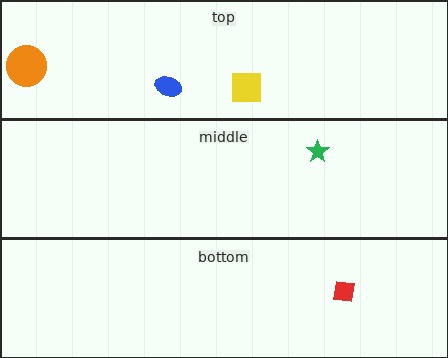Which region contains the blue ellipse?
The top region.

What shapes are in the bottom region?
The red square.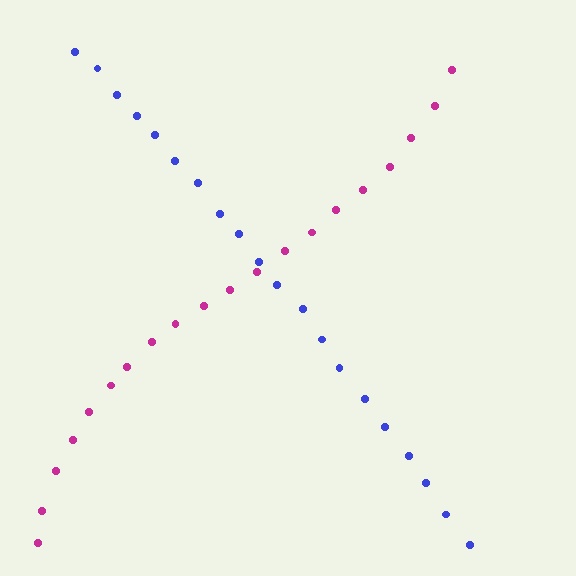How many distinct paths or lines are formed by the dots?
There are 2 distinct paths.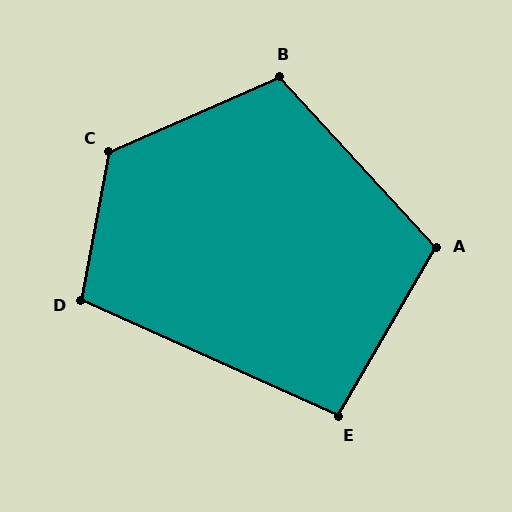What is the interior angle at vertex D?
Approximately 104 degrees (obtuse).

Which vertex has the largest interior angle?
C, at approximately 124 degrees.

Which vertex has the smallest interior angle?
E, at approximately 96 degrees.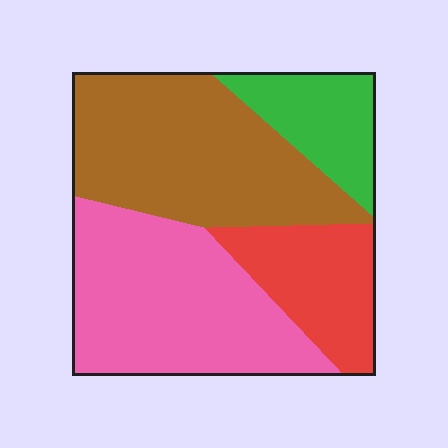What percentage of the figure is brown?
Brown covers 35% of the figure.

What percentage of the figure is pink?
Pink covers around 35% of the figure.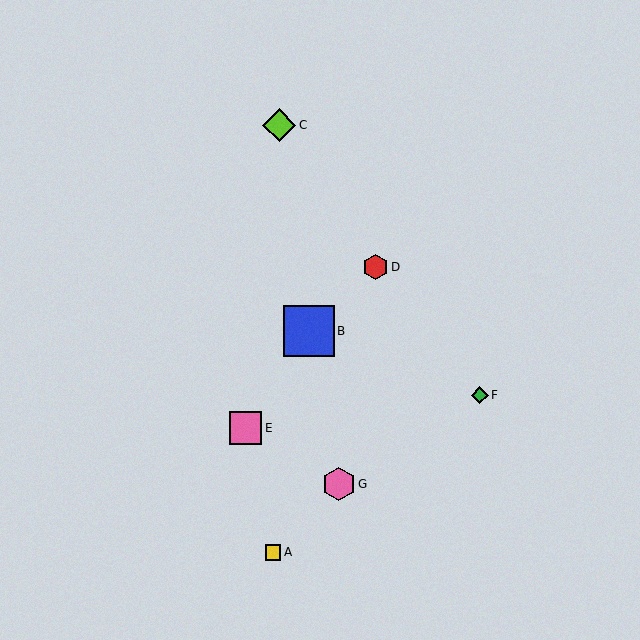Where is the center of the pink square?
The center of the pink square is at (246, 428).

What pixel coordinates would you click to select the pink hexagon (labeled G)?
Click at (339, 484) to select the pink hexagon G.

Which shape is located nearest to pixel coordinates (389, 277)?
The red hexagon (labeled D) at (375, 267) is nearest to that location.